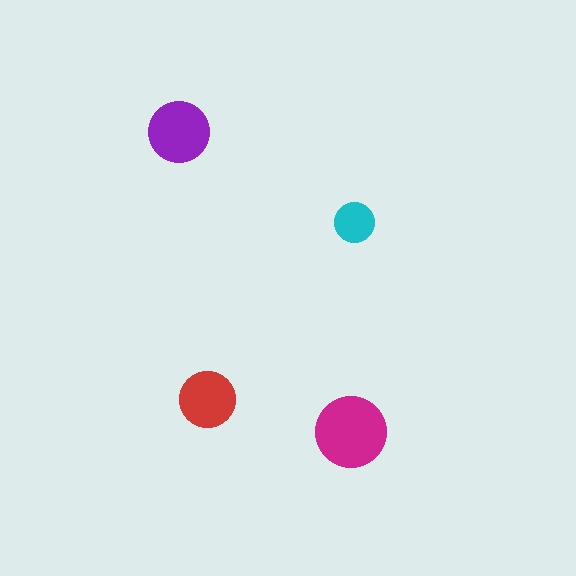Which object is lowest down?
The magenta circle is bottommost.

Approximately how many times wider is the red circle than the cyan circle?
About 1.5 times wider.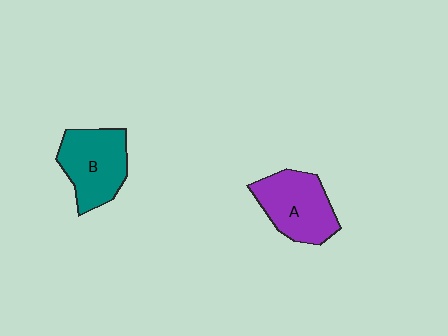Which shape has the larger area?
Shape B (teal).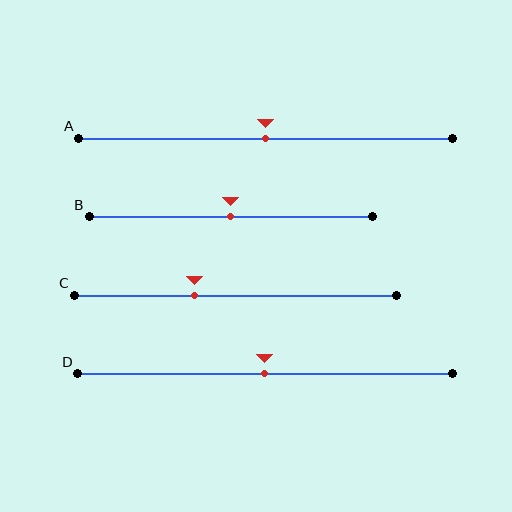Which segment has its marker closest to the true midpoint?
Segment A has its marker closest to the true midpoint.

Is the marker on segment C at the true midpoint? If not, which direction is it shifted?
No, the marker on segment C is shifted to the left by about 13% of the segment length.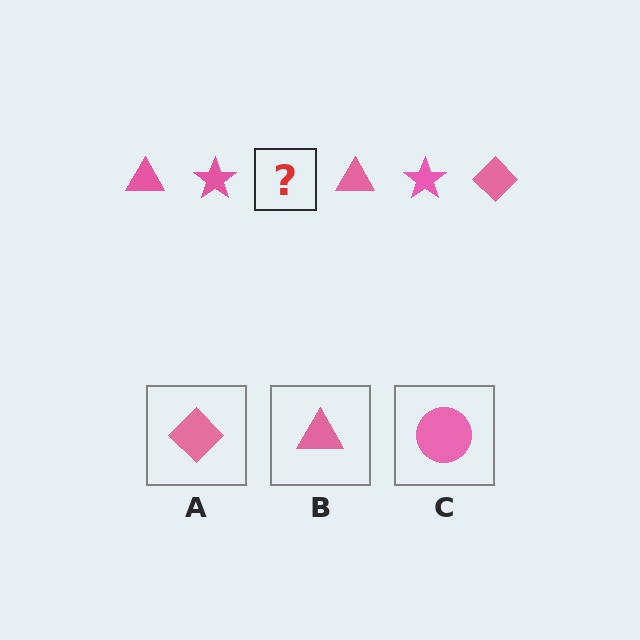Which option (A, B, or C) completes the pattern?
A.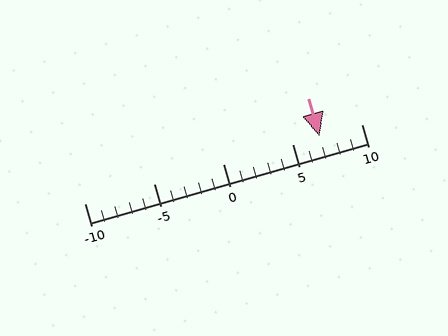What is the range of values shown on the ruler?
The ruler shows values from -10 to 10.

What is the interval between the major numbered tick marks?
The major tick marks are spaced 5 units apart.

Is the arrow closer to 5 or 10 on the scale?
The arrow is closer to 5.